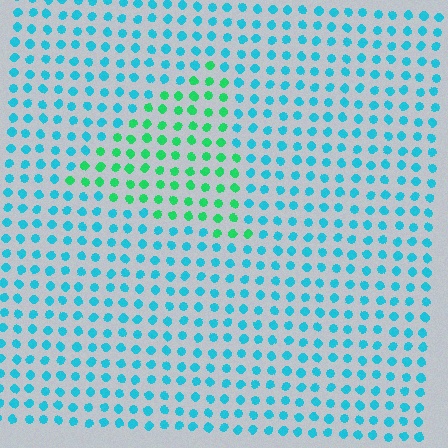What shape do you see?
I see a triangle.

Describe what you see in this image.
The image is filled with small cyan elements in a uniform arrangement. A triangle-shaped region is visible where the elements are tinted to a slightly different hue, forming a subtle color boundary.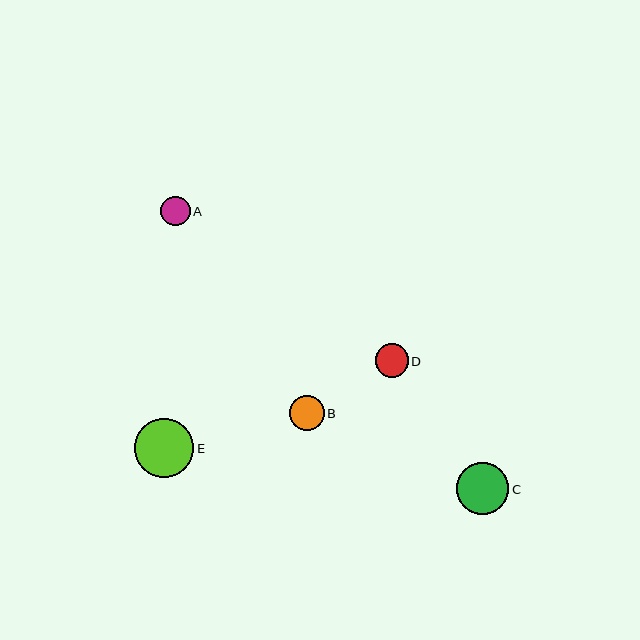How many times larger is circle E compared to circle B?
Circle E is approximately 1.7 times the size of circle B.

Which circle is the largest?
Circle E is the largest with a size of approximately 59 pixels.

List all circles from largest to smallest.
From largest to smallest: E, C, B, D, A.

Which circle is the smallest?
Circle A is the smallest with a size of approximately 29 pixels.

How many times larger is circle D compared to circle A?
Circle D is approximately 1.1 times the size of circle A.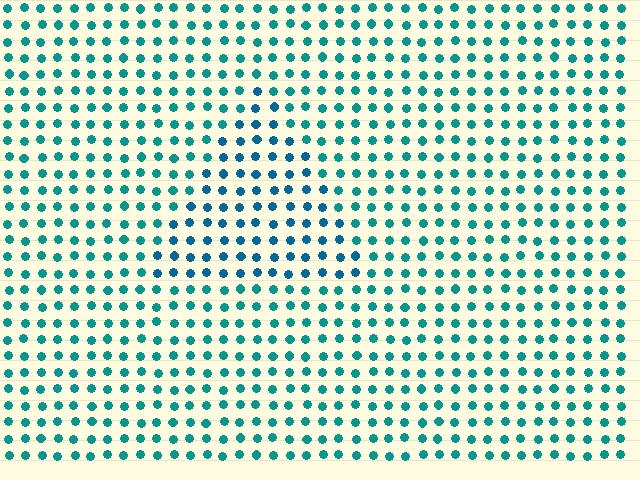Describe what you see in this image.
The image is filled with small teal elements in a uniform arrangement. A triangle-shaped region is visible where the elements are tinted to a slightly different hue, forming a subtle color boundary.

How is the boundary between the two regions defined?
The boundary is defined purely by a slight shift in hue (about 25 degrees). Spacing, size, and orientation are identical on both sides.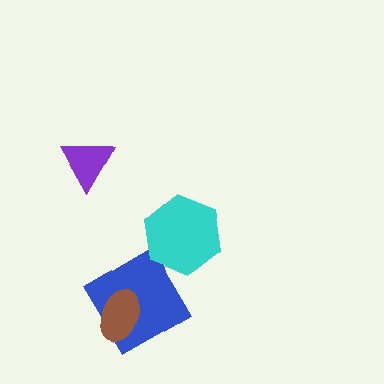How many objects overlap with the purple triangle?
0 objects overlap with the purple triangle.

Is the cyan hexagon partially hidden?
No, no other shape covers it.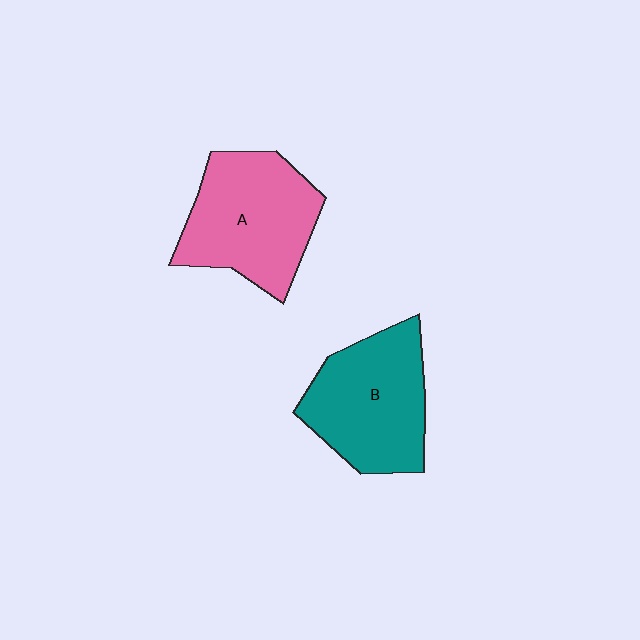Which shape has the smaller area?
Shape B (teal).